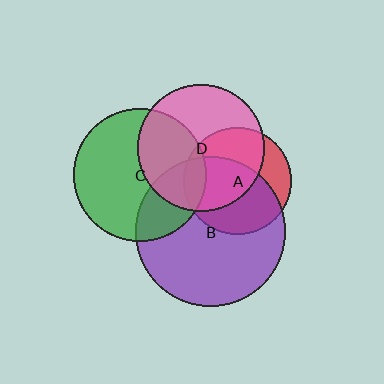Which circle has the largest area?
Circle B (purple).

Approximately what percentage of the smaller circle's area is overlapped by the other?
Approximately 30%.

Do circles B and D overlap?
Yes.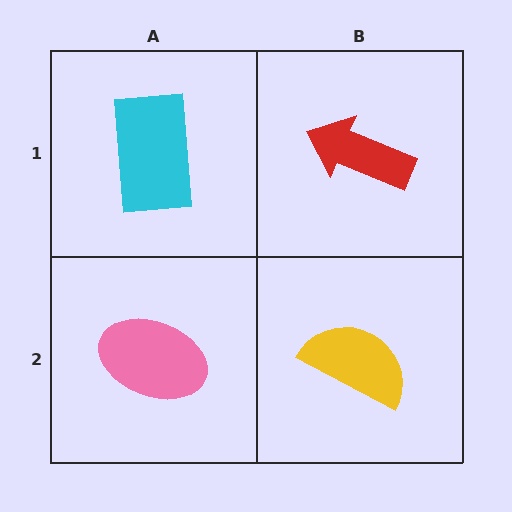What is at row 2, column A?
A pink ellipse.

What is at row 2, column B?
A yellow semicircle.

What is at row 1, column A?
A cyan rectangle.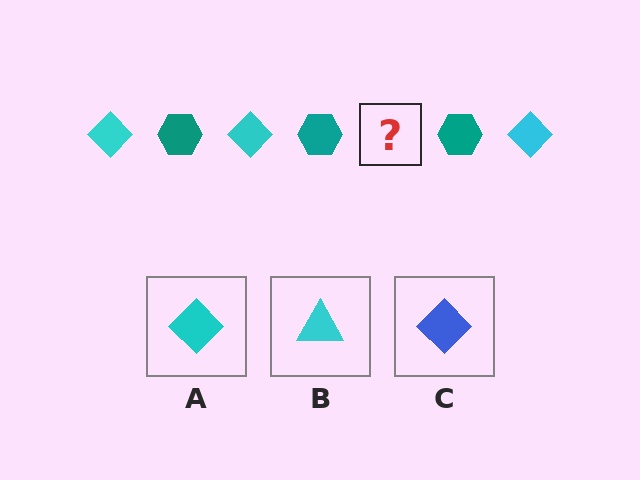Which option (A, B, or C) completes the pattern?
A.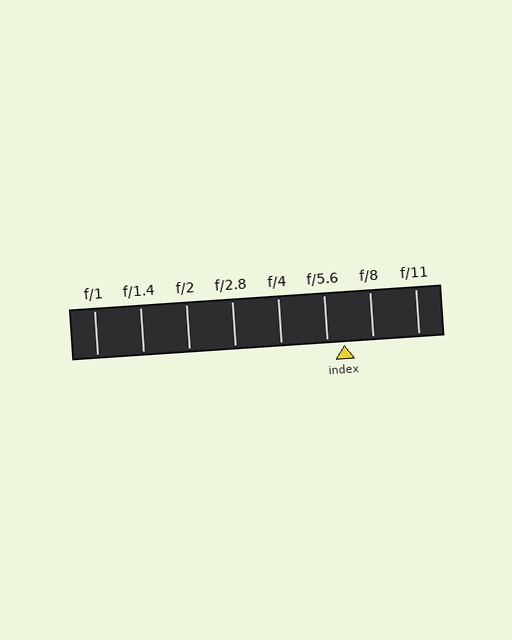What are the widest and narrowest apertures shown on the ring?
The widest aperture shown is f/1 and the narrowest is f/11.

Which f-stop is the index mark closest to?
The index mark is closest to f/5.6.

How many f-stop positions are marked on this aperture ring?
There are 8 f-stop positions marked.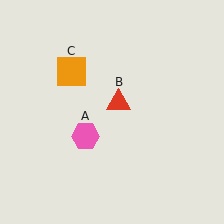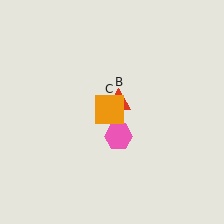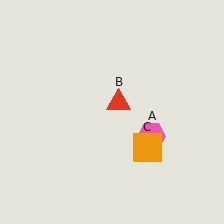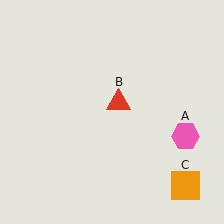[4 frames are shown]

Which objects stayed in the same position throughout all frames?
Red triangle (object B) remained stationary.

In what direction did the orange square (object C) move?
The orange square (object C) moved down and to the right.